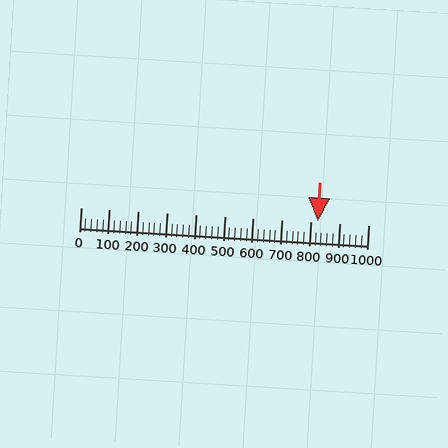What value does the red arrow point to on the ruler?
The red arrow points to approximately 823.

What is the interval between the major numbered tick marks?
The major tick marks are spaced 100 units apart.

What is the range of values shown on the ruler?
The ruler shows values from 0 to 1000.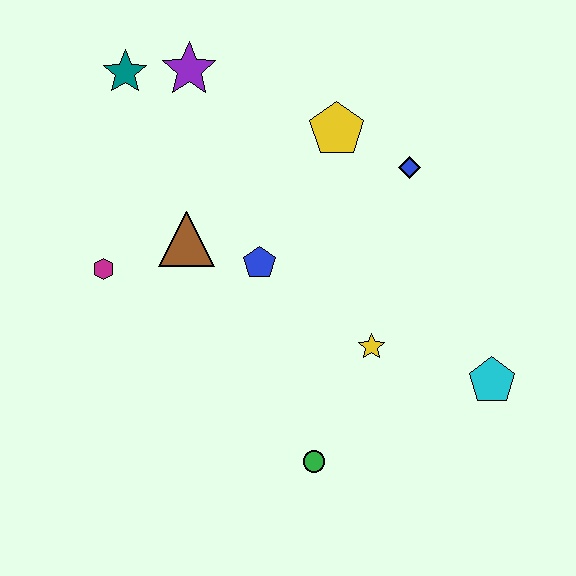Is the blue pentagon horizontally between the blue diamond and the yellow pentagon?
No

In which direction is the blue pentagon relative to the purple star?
The blue pentagon is below the purple star.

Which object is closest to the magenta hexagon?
The brown triangle is closest to the magenta hexagon.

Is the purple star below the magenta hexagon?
No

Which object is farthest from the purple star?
The cyan pentagon is farthest from the purple star.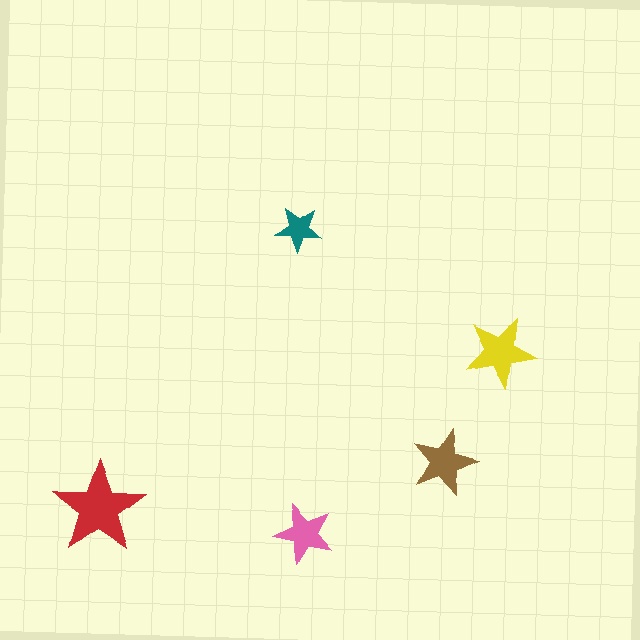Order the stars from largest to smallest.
the red one, the yellow one, the brown one, the pink one, the teal one.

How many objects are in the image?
There are 5 objects in the image.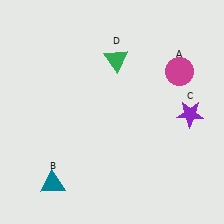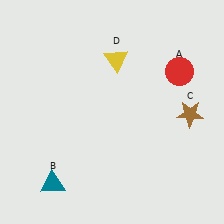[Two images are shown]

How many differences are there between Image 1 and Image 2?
There are 3 differences between the two images.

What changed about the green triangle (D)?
In Image 1, D is green. In Image 2, it changed to yellow.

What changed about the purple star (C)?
In Image 1, C is purple. In Image 2, it changed to brown.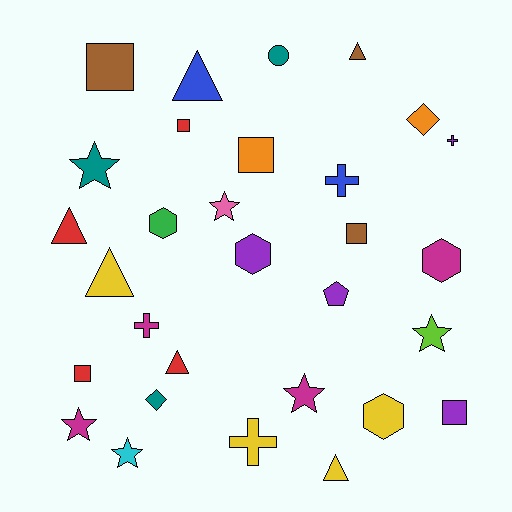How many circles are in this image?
There is 1 circle.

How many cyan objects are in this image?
There is 1 cyan object.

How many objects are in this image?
There are 30 objects.